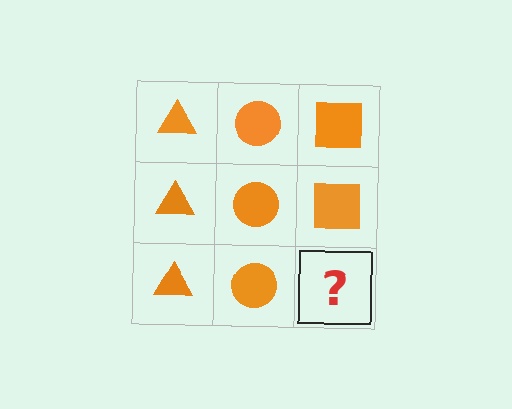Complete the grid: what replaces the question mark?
The question mark should be replaced with an orange square.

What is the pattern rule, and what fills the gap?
The rule is that each column has a consistent shape. The gap should be filled with an orange square.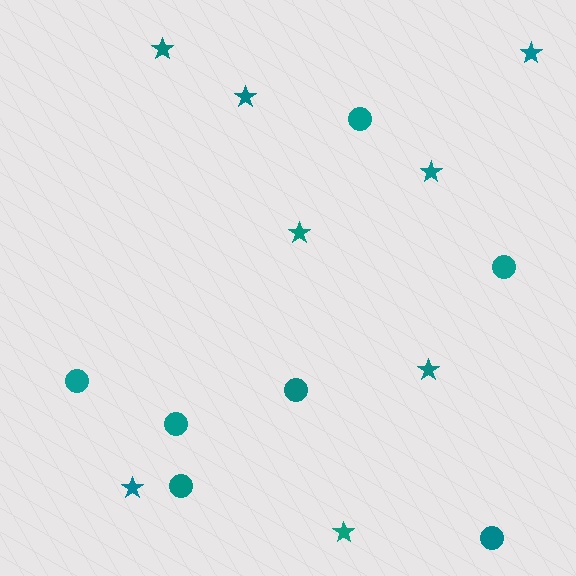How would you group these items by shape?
There are 2 groups: one group of stars (8) and one group of circles (7).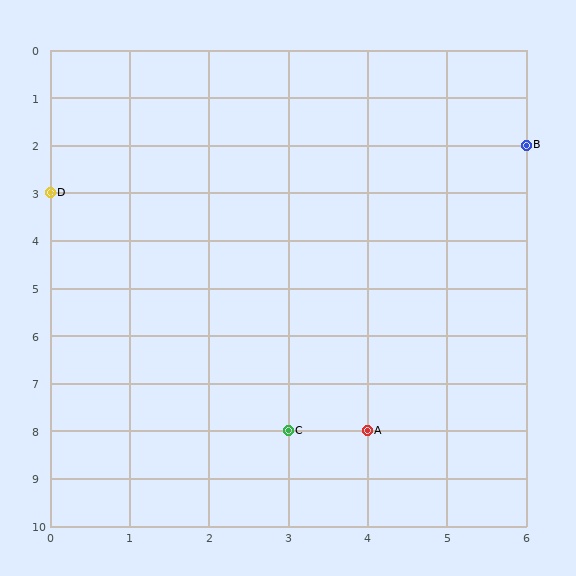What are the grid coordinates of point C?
Point C is at grid coordinates (3, 8).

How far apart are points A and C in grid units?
Points A and C are 1 column apart.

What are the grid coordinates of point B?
Point B is at grid coordinates (6, 2).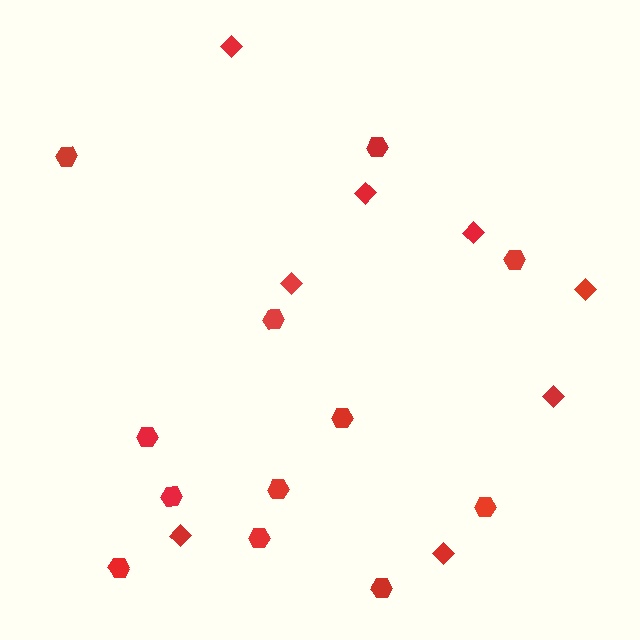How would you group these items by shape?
There are 2 groups: one group of diamonds (8) and one group of hexagons (12).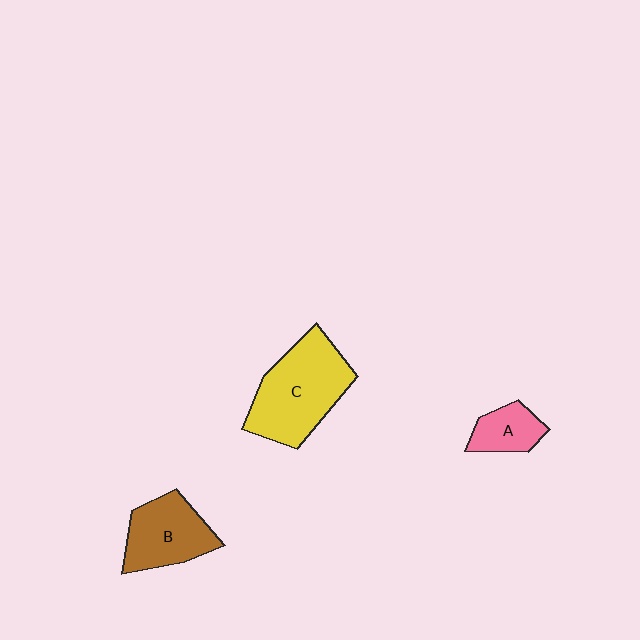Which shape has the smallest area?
Shape A (pink).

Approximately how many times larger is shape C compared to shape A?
Approximately 2.7 times.